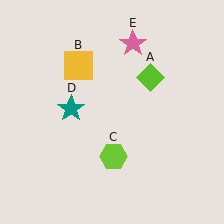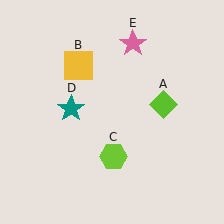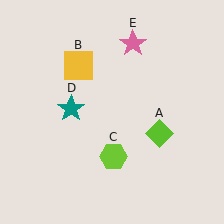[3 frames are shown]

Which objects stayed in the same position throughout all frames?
Yellow square (object B) and lime hexagon (object C) and teal star (object D) and pink star (object E) remained stationary.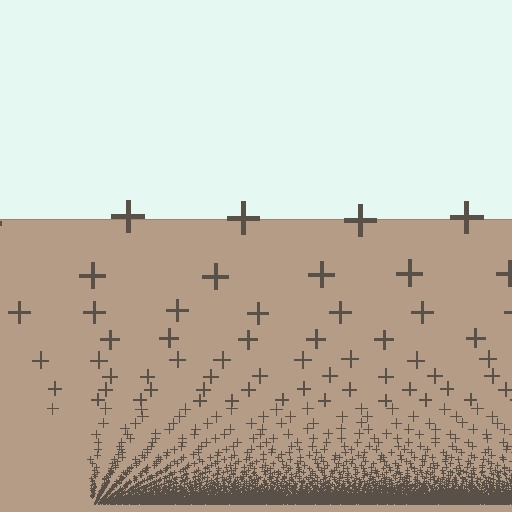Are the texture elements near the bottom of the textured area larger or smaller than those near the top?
Smaller. The gradient is inverted — elements near the bottom are smaller and denser.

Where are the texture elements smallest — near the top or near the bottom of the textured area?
Near the bottom.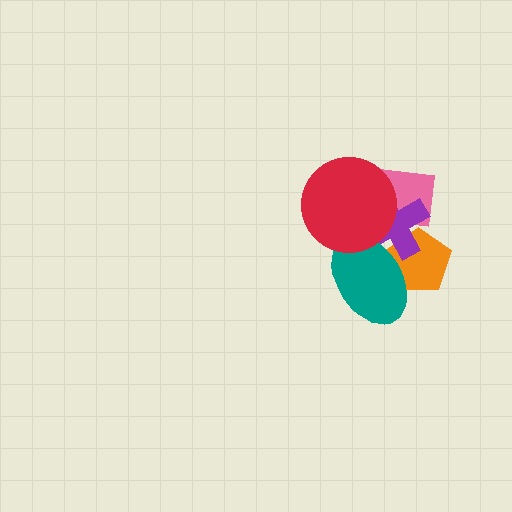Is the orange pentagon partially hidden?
Yes, it is partially covered by another shape.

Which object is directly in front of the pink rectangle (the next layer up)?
The purple cross is directly in front of the pink rectangle.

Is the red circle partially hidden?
No, no other shape covers it.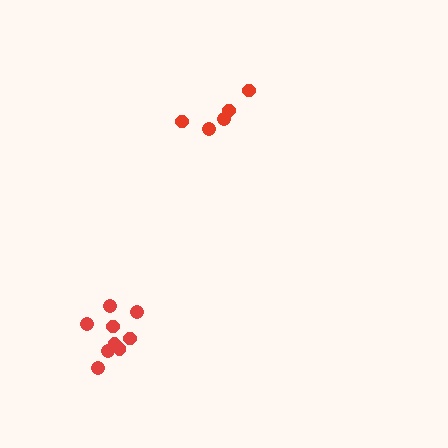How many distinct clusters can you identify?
There are 2 distinct clusters.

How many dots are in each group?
Group 1: 5 dots, Group 2: 9 dots (14 total).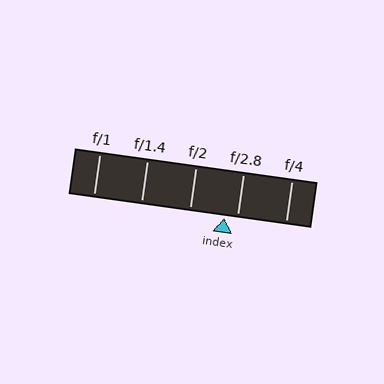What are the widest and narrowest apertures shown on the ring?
The widest aperture shown is f/1 and the narrowest is f/4.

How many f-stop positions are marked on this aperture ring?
There are 5 f-stop positions marked.